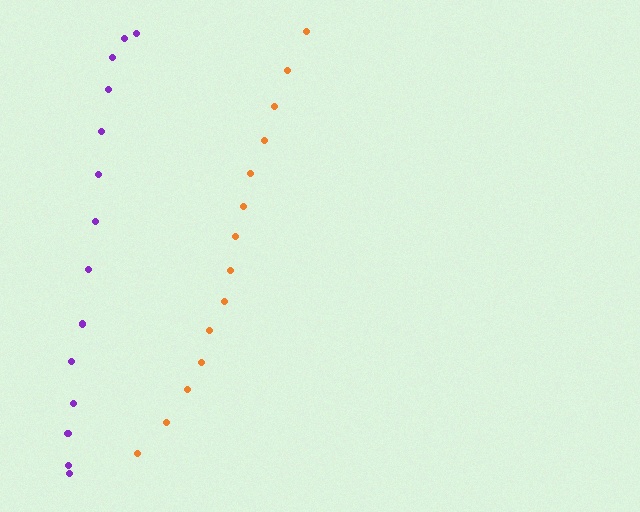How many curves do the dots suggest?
There are 2 distinct paths.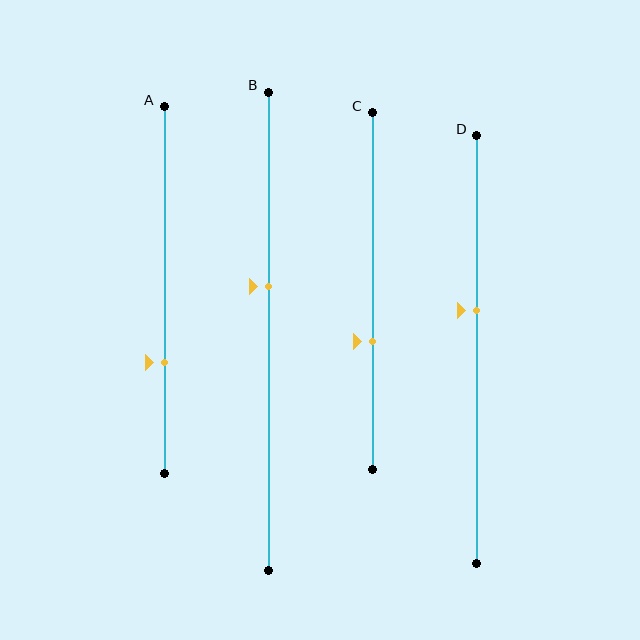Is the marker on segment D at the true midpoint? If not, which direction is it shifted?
No, the marker on segment D is shifted upward by about 9% of the segment length.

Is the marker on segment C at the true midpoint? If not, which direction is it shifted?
No, the marker on segment C is shifted downward by about 14% of the segment length.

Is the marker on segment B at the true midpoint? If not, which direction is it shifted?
No, the marker on segment B is shifted upward by about 9% of the segment length.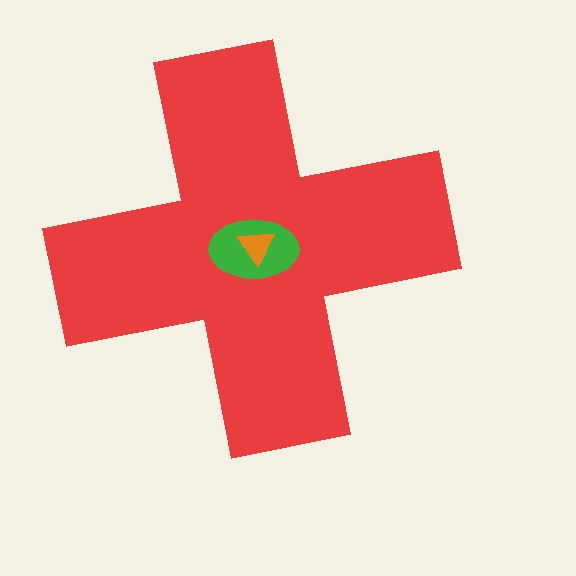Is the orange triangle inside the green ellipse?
Yes.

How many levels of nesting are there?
3.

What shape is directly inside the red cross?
The green ellipse.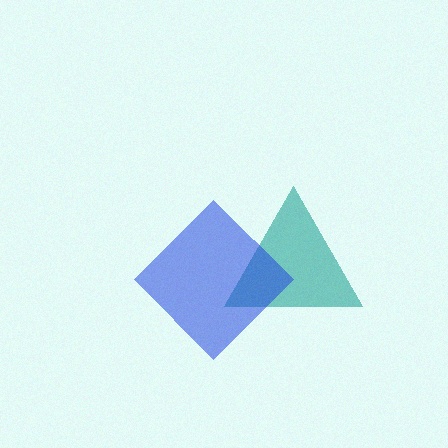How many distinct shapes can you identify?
There are 2 distinct shapes: a teal triangle, a blue diamond.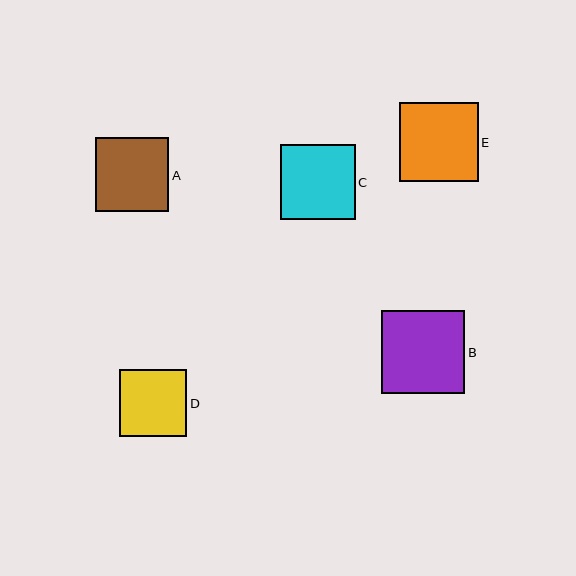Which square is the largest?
Square B is the largest with a size of approximately 83 pixels.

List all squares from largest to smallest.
From largest to smallest: B, E, C, A, D.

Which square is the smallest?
Square D is the smallest with a size of approximately 67 pixels.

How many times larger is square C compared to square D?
Square C is approximately 1.1 times the size of square D.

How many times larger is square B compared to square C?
Square B is approximately 1.1 times the size of square C.